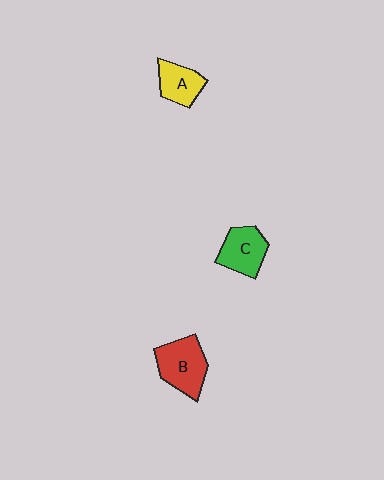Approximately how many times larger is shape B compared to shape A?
Approximately 1.5 times.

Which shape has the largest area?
Shape B (red).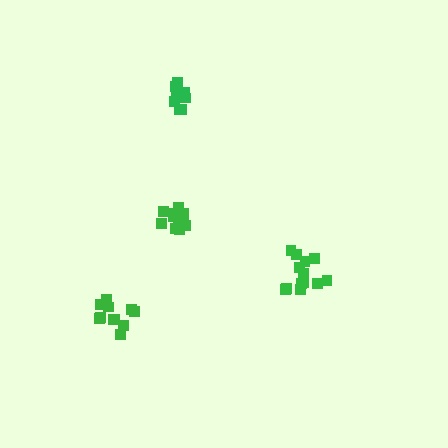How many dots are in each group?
Group 1: 14 dots, Group 2: 11 dots, Group 3: 11 dots, Group 4: 9 dots (45 total).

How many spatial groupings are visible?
There are 4 spatial groupings.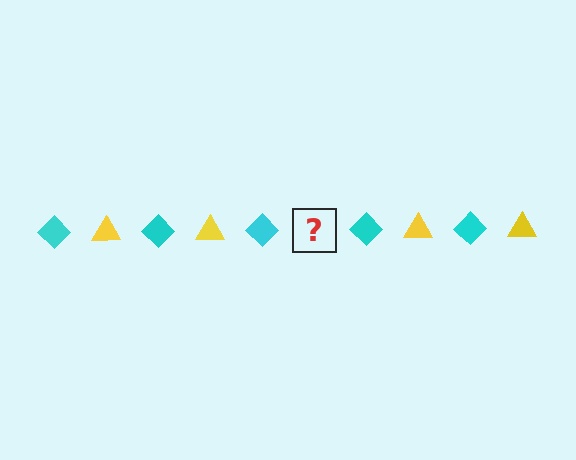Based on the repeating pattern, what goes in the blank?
The blank should be a yellow triangle.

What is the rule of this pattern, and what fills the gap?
The rule is that the pattern alternates between cyan diamond and yellow triangle. The gap should be filled with a yellow triangle.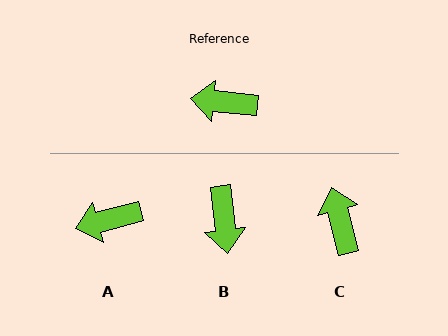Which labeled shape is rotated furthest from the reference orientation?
B, about 102 degrees away.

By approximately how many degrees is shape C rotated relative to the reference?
Approximately 69 degrees clockwise.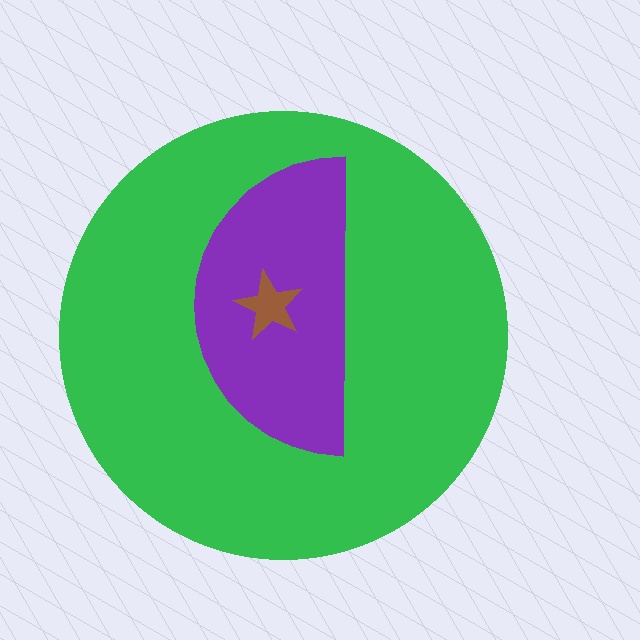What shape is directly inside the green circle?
The purple semicircle.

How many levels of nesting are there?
3.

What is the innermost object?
The brown star.